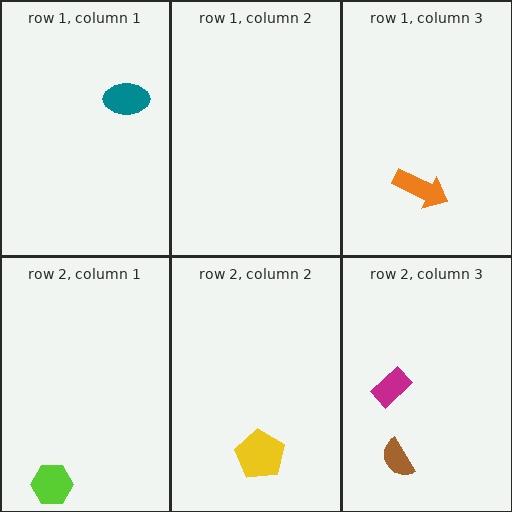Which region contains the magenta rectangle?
The row 2, column 3 region.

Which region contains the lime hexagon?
The row 2, column 1 region.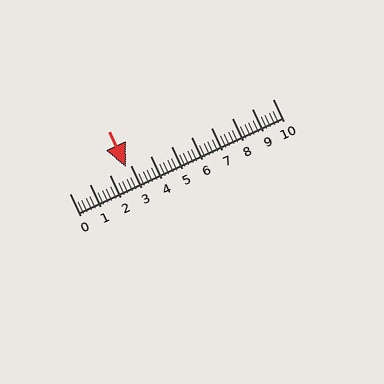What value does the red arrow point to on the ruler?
The red arrow points to approximately 2.8.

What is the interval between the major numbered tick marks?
The major tick marks are spaced 1 units apart.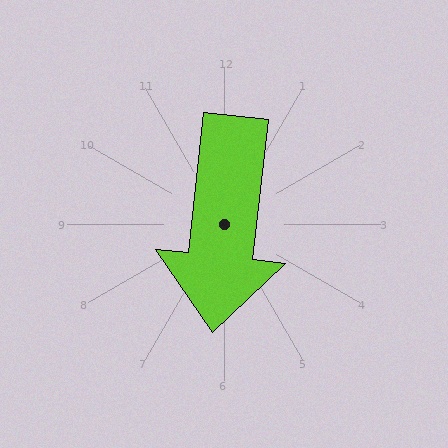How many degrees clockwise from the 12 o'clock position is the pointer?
Approximately 186 degrees.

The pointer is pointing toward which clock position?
Roughly 6 o'clock.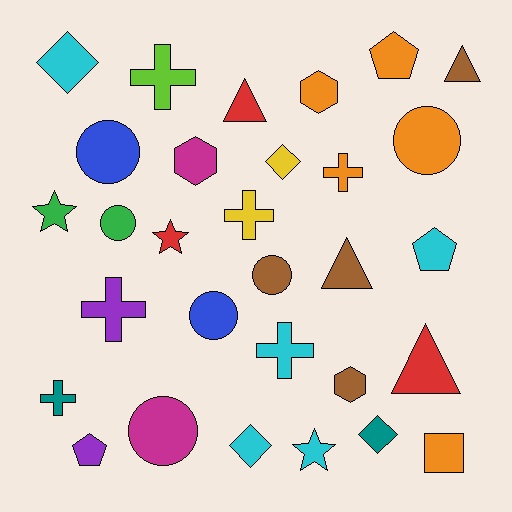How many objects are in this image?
There are 30 objects.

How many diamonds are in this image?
There are 4 diamonds.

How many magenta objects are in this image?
There are 2 magenta objects.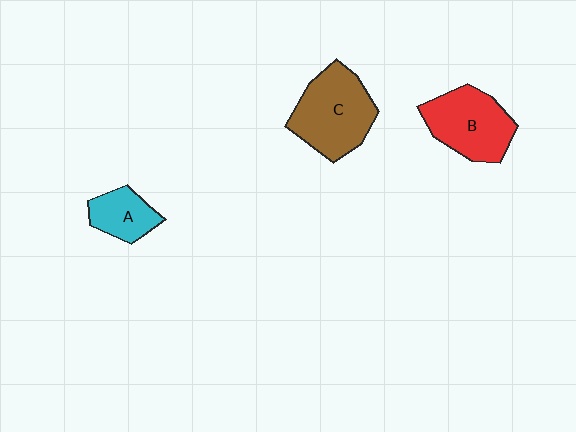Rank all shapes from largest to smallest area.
From largest to smallest: C (brown), B (red), A (cyan).